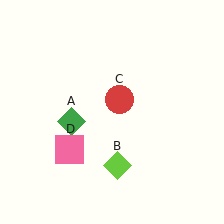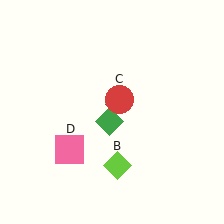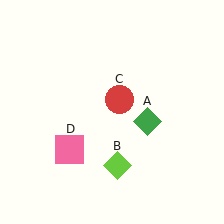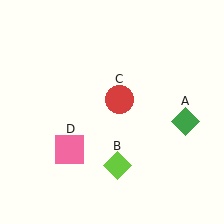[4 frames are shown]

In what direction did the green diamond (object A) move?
The green diamond (object A) moved right.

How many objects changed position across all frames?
1 object changed position: green diamond (object A).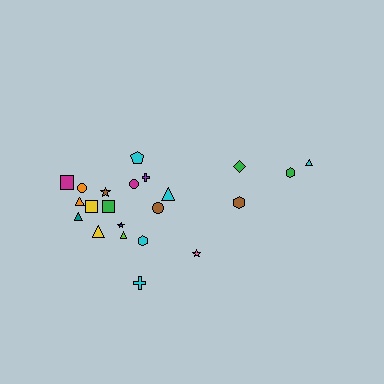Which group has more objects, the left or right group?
The left group.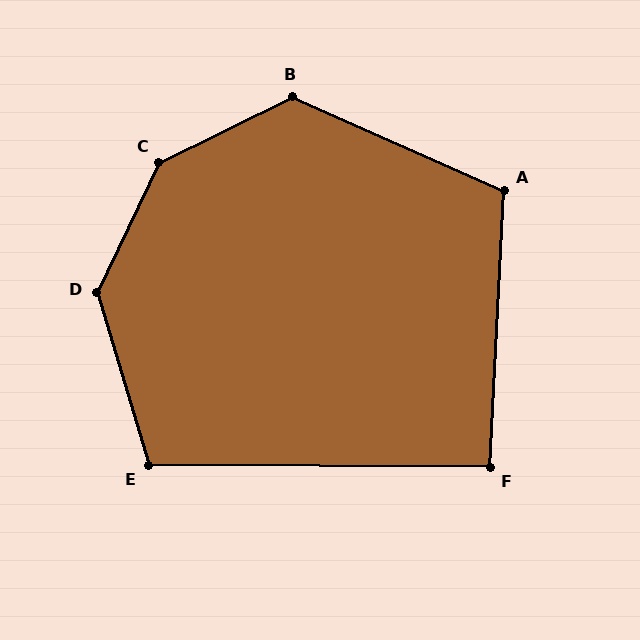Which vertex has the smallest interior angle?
F, at approximately 93 degrees.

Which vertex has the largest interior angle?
C, at approximately 142 degrees.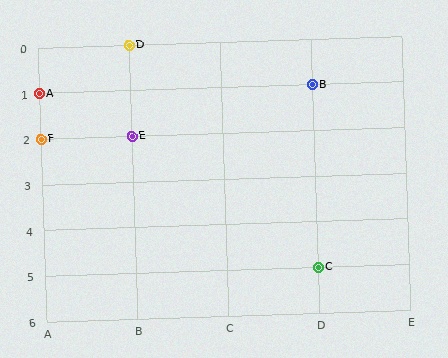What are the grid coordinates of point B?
Point B is at grid coordinates (D, 1).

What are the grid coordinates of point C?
Point C is at grid coordinates (D, 5).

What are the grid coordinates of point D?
Point D is at grid coordinates (B, 0).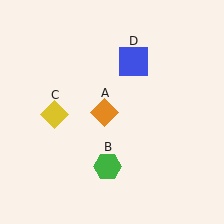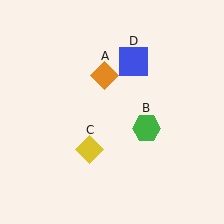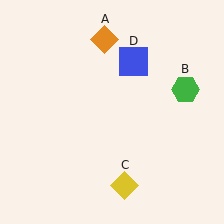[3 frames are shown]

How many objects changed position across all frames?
3 objects changed position: orange diamond (object A), green hexagon (object B), yellow diamond (object C).